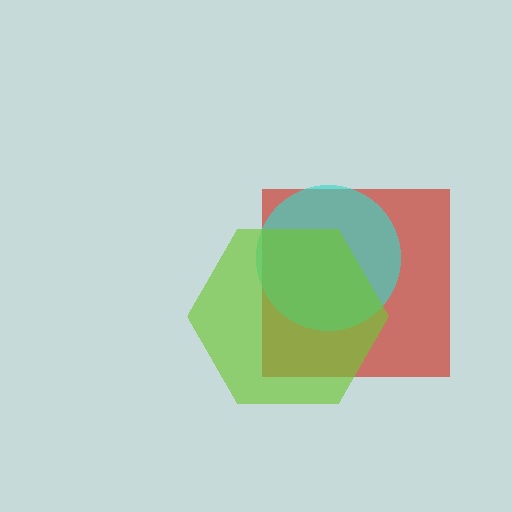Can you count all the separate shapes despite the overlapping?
Yes, there are 3 separate shapes.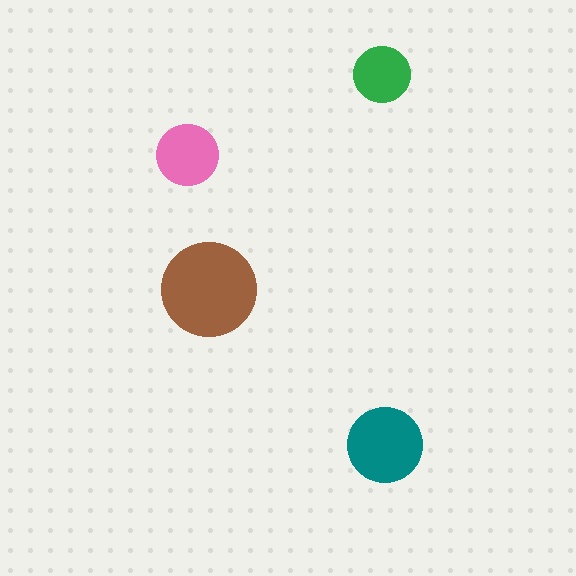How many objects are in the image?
There are 4 objects in the image.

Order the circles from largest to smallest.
the brown one, the teal one, the pink one, the green one.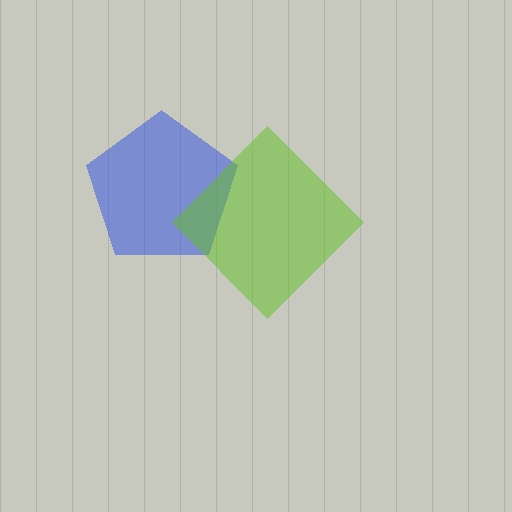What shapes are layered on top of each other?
The layered shapes are: a blue pentagon, a lime diamond.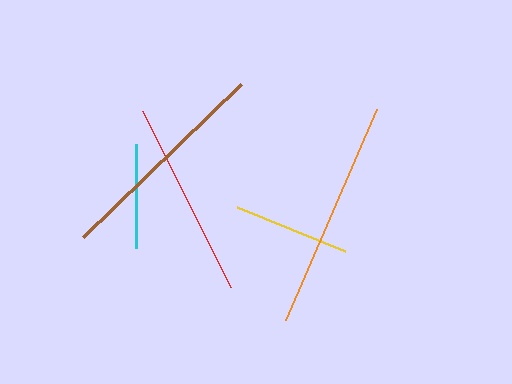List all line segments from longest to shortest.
From longest to shortest: orange, brown, red, yellow, cyan.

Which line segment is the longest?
The orange line is the longest at approximately 230 pixels.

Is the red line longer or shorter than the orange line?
The orange line is longer than the red line.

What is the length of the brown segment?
The brown segment is approximately 220 pixels long.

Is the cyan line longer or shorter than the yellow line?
The yellow line is longer than the cyan line.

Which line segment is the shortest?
The cyan line is the shortest at approximately 104 pixels.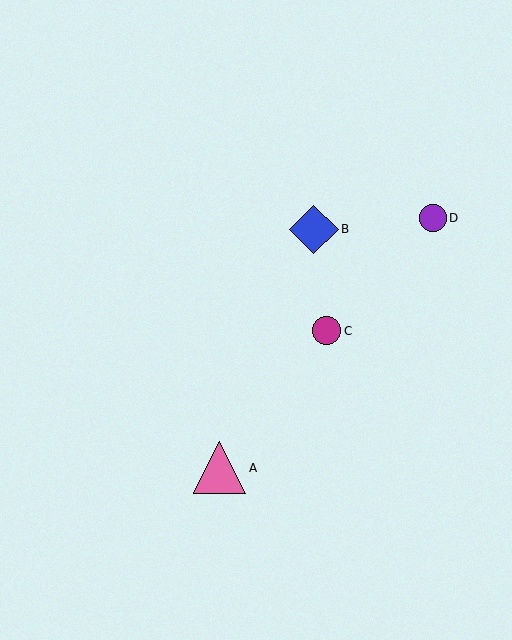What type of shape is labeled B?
Shape B is a blue diamond.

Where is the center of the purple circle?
The center of the purple circle is at (433, 218).